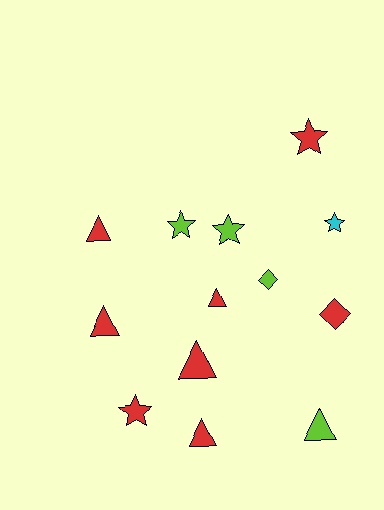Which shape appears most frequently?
Triangle, with 6 objects.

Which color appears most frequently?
Red, with 8 objects.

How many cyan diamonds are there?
There are no cyan diamonds.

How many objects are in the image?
There are 13 objects.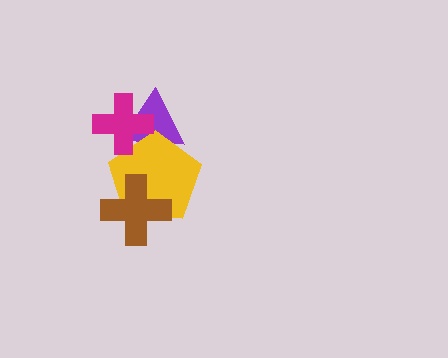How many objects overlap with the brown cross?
1 object overlaps with the brown cross.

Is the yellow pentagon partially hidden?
Yes, it is partially covered by another shape.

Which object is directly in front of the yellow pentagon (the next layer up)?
The magenta cross is directly in front of the yellow pentagon.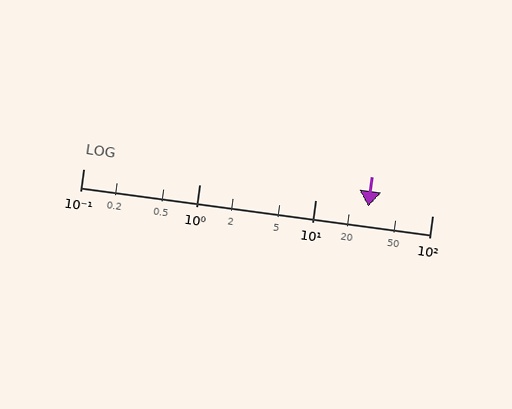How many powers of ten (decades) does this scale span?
The scale spans 3 decades, from 0.1 to 100.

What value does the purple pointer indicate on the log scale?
The pointer indicates approximately 28.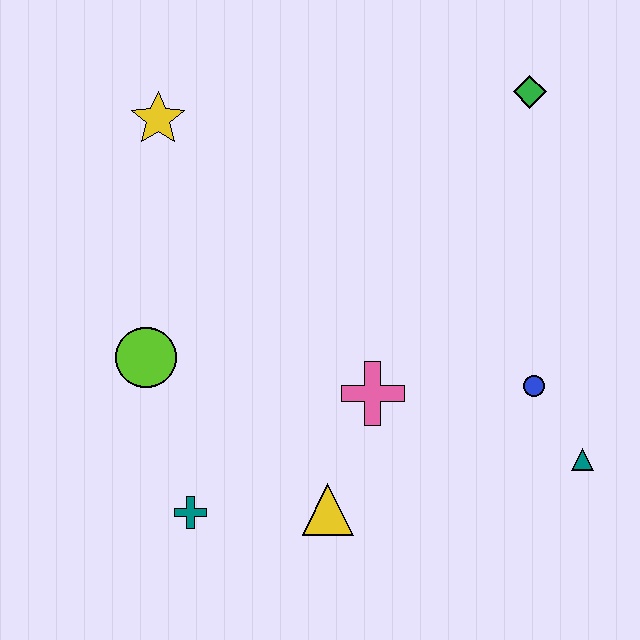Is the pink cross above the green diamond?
No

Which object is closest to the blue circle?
The teal triangle is closest to the blue circle.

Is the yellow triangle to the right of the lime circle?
Yes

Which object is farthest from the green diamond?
The teal cross is farthest from the green diamond.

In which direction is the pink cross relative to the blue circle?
The pink cross is to the left of the blue circle.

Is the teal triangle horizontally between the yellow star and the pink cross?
No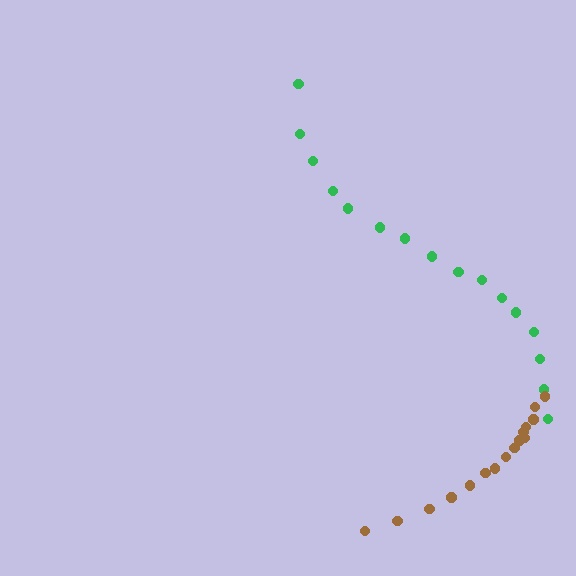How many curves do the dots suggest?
There are 2 distinct paths.